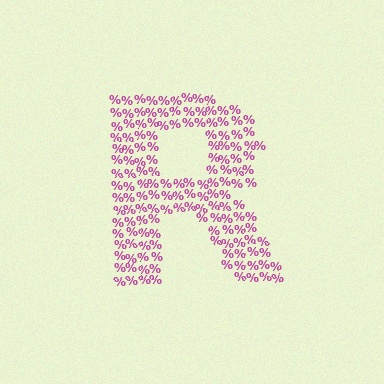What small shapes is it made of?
It is made of small percent signs.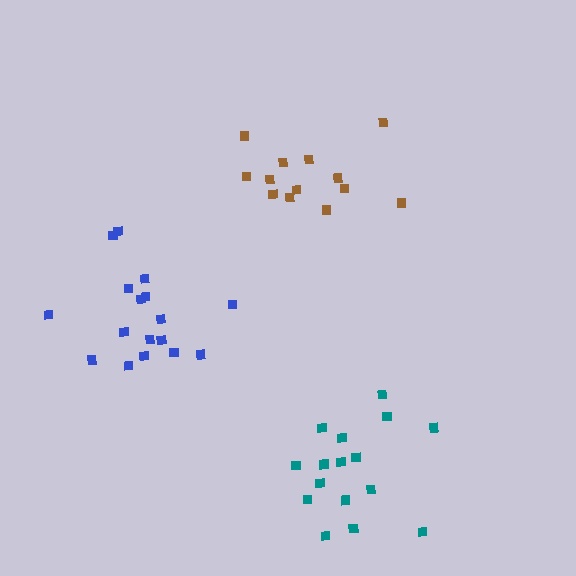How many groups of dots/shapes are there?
There are 3 groups.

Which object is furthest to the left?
The blue cluster is leftmost.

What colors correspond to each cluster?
The clusters are colored: brown, blue, teal.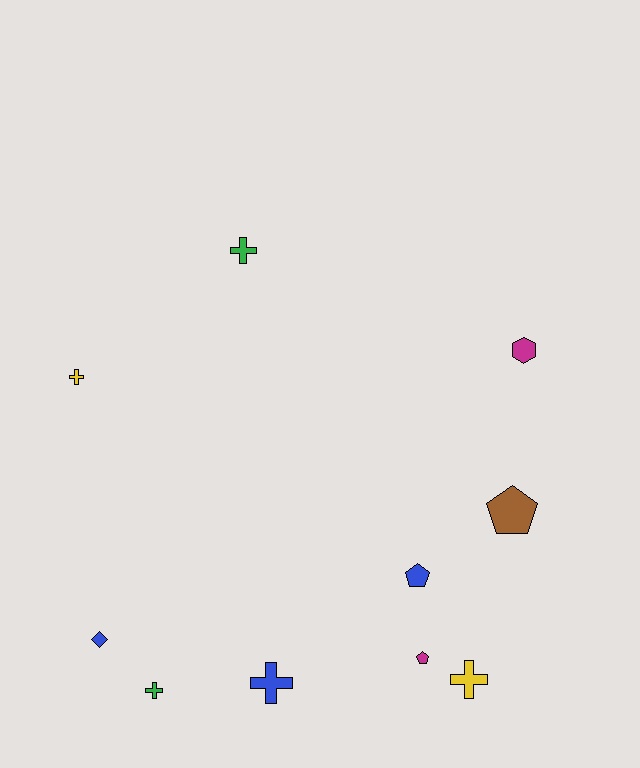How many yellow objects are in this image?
There are 2 yellow objects.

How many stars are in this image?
There are no stars.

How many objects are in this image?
There are 10 objects.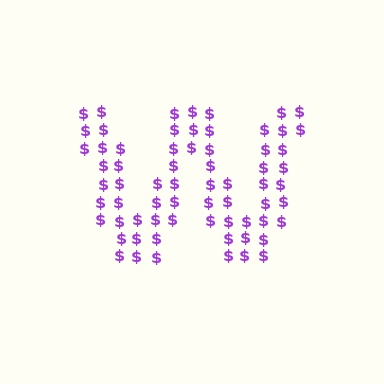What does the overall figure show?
The overall figure shows the letter W.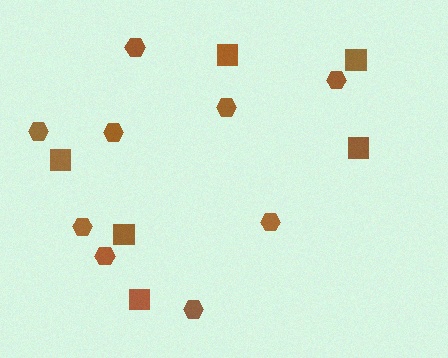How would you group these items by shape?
There are 2 groups: one group of squares (6) and one group of hexagons (9).